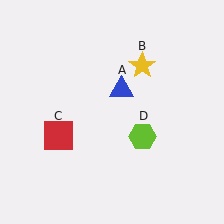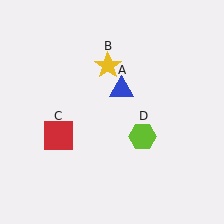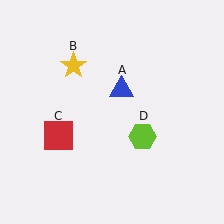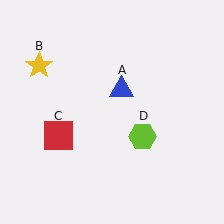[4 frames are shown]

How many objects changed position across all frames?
1 object changed position: yellow star (object B).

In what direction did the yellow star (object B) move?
The yellow star (object B) moved left.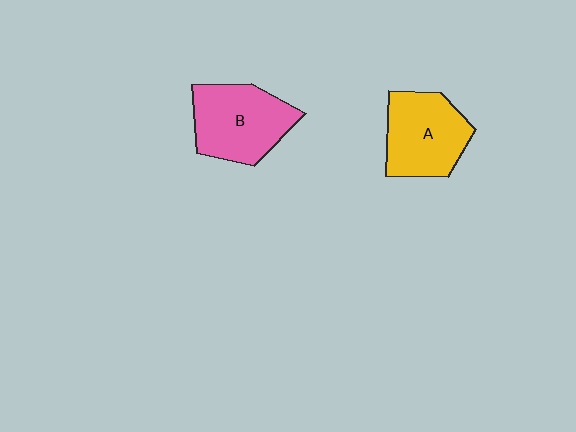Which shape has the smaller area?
Shape A (yellow).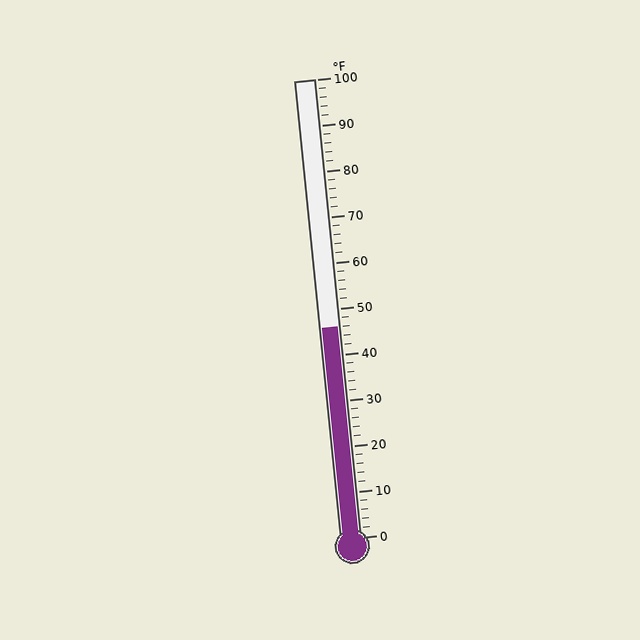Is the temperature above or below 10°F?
The temperature is above 10°F.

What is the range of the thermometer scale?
The thermometer scale ranges from 0°F to 100°F.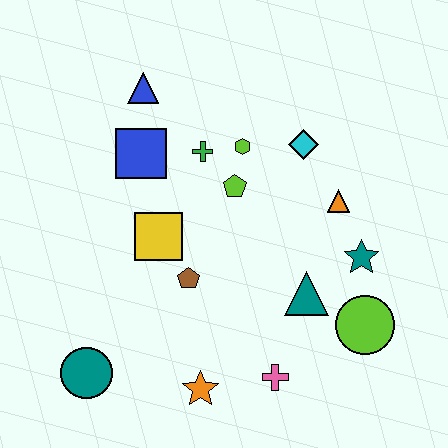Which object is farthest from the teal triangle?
The blue triangle is farthest from the teal triangle.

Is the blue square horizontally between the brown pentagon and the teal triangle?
No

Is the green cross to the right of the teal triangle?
No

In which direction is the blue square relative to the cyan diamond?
The blue square is to the left of the cyan diamond.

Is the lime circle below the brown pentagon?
Yes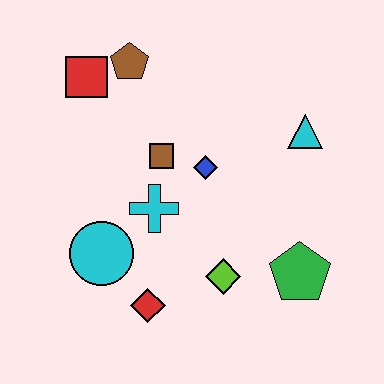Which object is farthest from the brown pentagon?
The green pentagon is farthest from the brown pentagon.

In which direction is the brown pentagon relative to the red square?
The brown pentagon is to the right of the red square.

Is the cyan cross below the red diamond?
No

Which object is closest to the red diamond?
The cyan circle is closest to the red diamond.